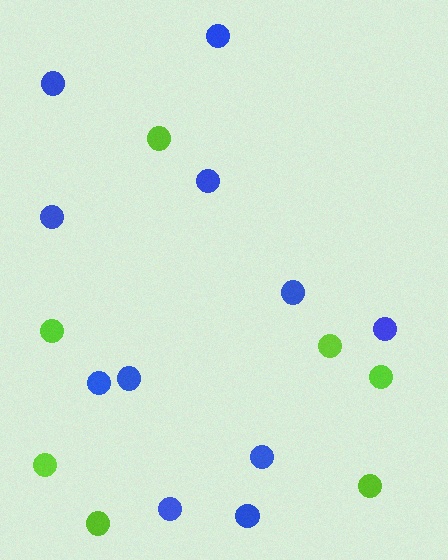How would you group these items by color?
There are 2 groups: one group of lime circles (7) and one group of blue circles (11).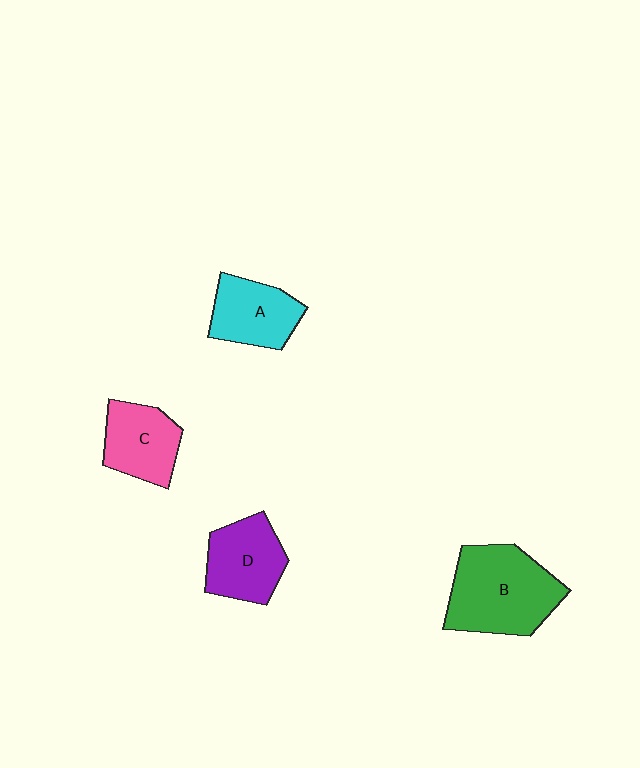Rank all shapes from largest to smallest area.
From largest to smallest: B (green), D (purple), A (cyan), C (pink).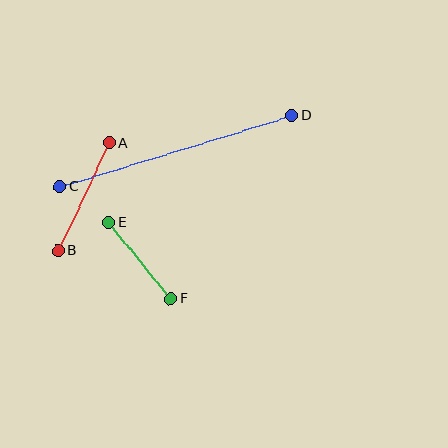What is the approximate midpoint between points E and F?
The midpoint is at approximately (140, 260) pixels.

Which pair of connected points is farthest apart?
Points C and D are farthest apart.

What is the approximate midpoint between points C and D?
The midpoint is at approximately (176, 151) pixels.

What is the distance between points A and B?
The distance is approximately 120 pixels.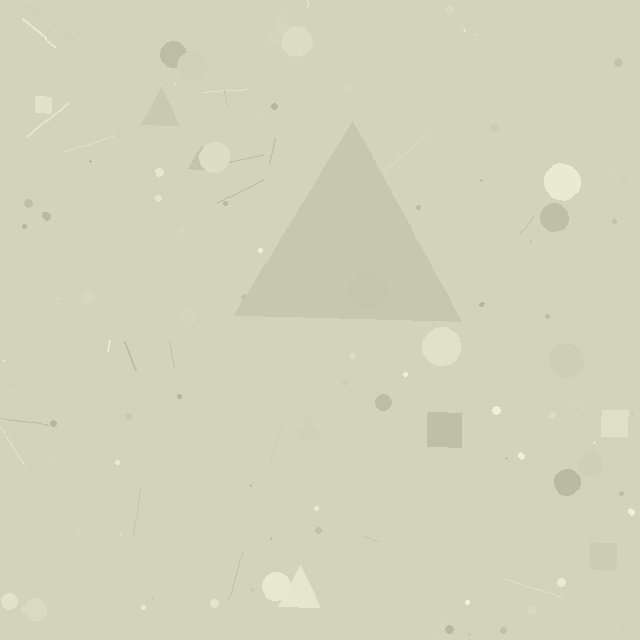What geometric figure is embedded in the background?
A triangle is embedded in the background.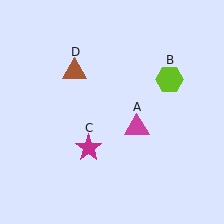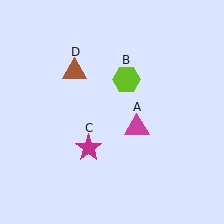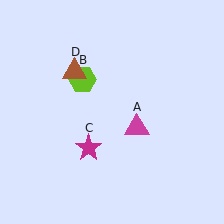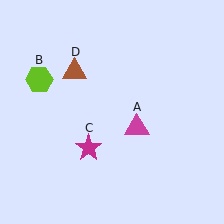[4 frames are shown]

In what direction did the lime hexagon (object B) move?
The lime hexagon (object B) moved left.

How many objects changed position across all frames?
1 object changed position: lime hexagon (object B).